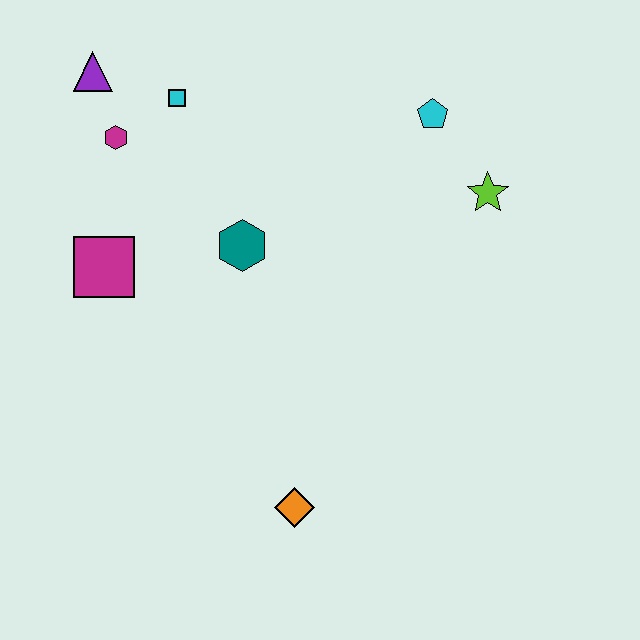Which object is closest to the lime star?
The cyan pentagon is closest to the lime star.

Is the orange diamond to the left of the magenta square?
No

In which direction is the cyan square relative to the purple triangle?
The cyan square is to the right of the purple triangle.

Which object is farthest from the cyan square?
The orange diamond is farthest from the cyan square.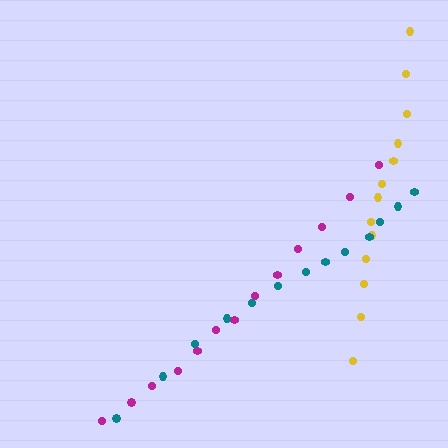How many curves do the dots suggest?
There are 3 distinct paths.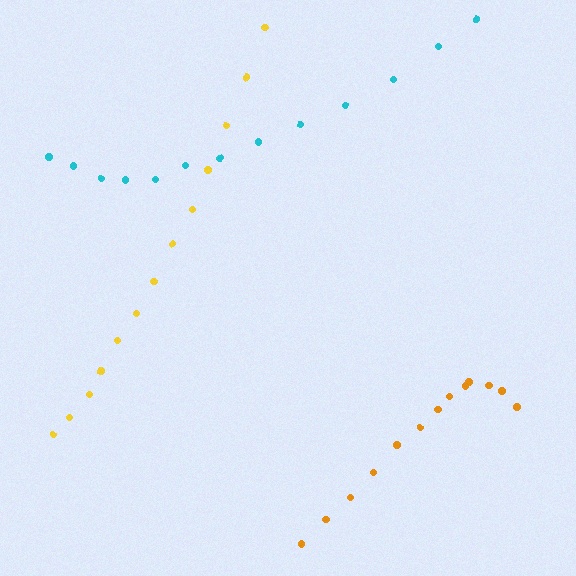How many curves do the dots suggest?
There are 3 distinct paths.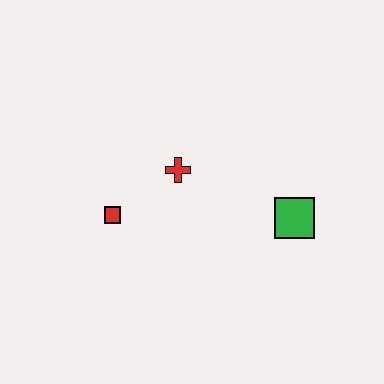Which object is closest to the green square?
The red cross is closest to the green square.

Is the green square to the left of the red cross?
No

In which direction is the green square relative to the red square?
The green square is to the right of the red square.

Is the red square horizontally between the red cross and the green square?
No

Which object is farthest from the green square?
The red square is farthest from the green square.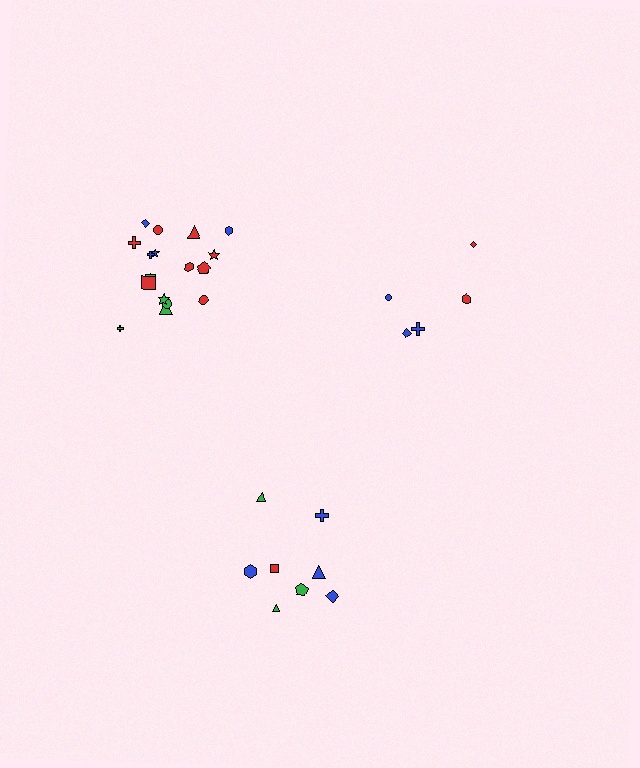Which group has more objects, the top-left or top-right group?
The top-left group.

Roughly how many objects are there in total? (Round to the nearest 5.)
Roughly 30 objects in total.